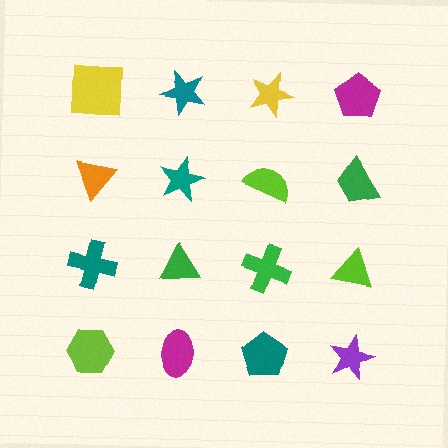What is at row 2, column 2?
A teal star.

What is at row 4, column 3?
A teal pentagon.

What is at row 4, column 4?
A purple star.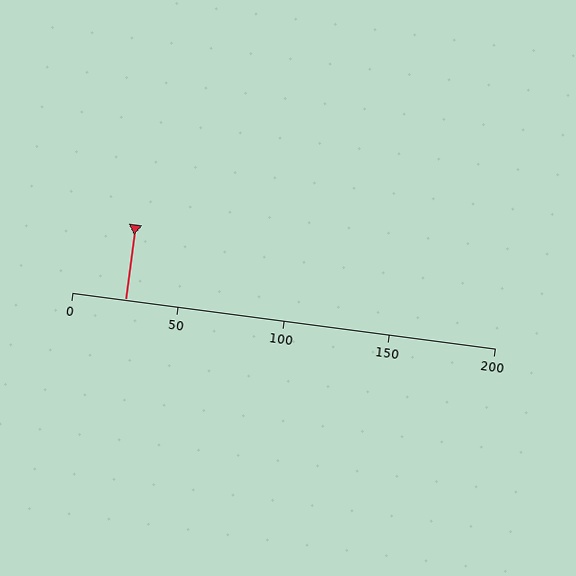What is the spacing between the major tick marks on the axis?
The major ticks are spaced 50 apart.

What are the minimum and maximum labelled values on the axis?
The axis runs from 0 to 200.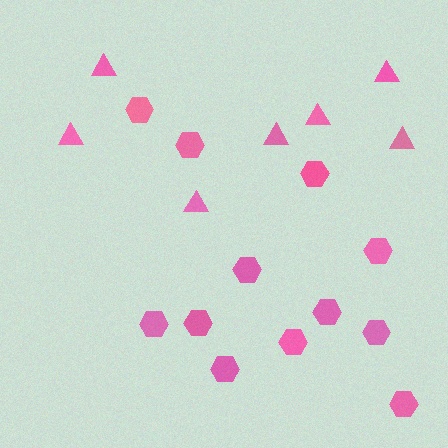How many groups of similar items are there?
There are 2 groups: one group of triangles (7) and one group of hexagons (12).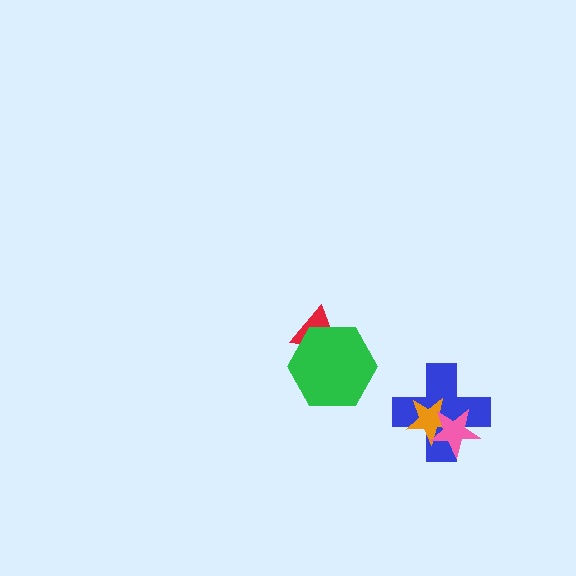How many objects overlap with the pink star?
2 objects overlap with the pink star.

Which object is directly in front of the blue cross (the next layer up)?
The orange star is directly in front of the blue cross.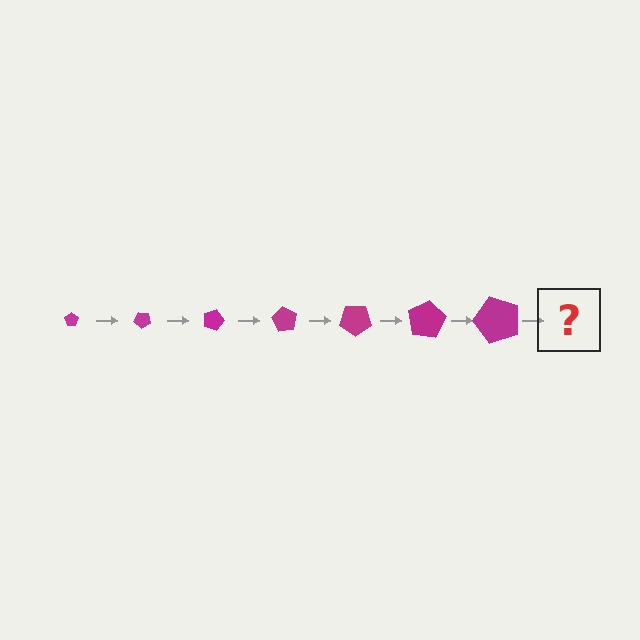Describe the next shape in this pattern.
It should be a pentagon, larger than the previous one and rotated 315 degrees from the start.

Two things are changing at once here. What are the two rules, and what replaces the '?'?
The two rules are that the pentagon grows larger each step and it rotates 45 degrees each step. The '?' should be a pentagon, larger than the previous one and rotated 315 degrees from the start.